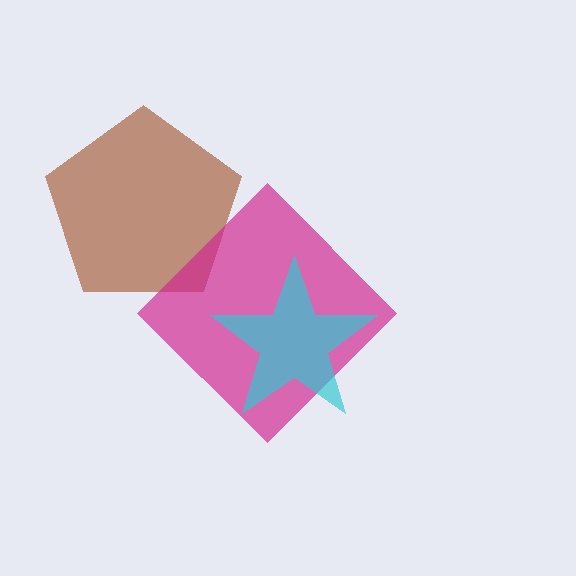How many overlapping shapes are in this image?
There are 3 overlapping shapes in the image.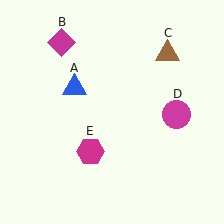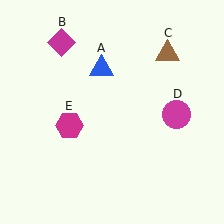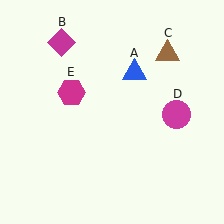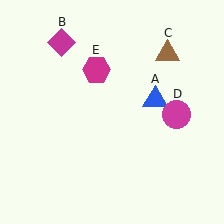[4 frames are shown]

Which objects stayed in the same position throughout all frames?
Magenta diamond (object B) and brown triangle (object C) and magenta circle (object D) remained stationary.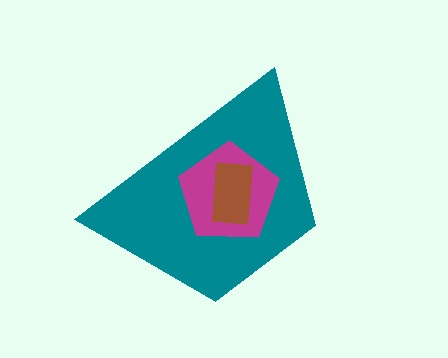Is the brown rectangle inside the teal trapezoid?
Yes.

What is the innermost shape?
The brown rectangle.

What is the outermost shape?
The teal trapezoid.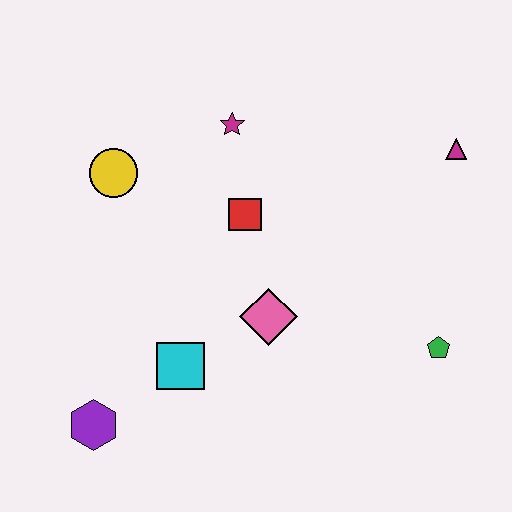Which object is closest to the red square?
The magenta star is closest to the red square.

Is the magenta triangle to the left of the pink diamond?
No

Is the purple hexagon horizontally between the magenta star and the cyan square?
No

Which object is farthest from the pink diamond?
The magenta triangle is farthest from the pink diamond.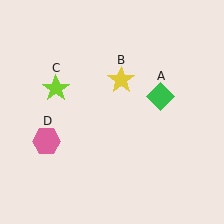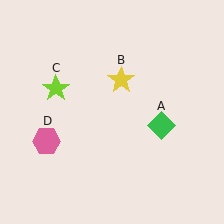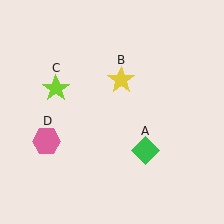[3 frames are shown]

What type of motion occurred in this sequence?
The green diamond (object A) rotated clockwise around the center of the scene.